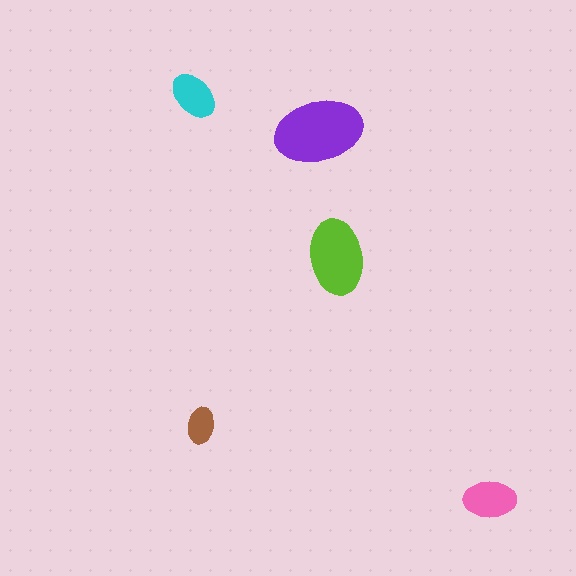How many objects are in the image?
There are 5 objects in the image.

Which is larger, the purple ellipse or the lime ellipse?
The purple one.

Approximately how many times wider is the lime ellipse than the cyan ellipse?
About 1.5 times wider.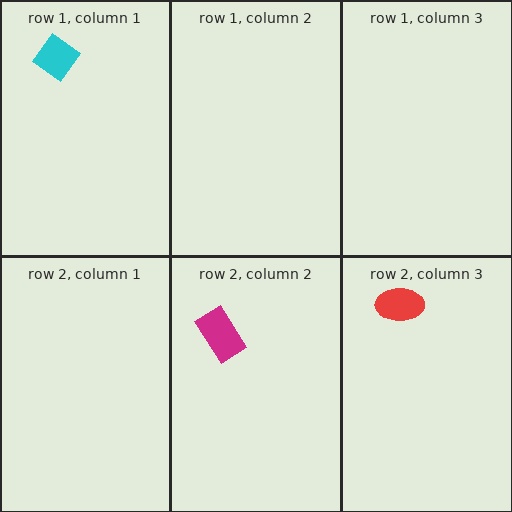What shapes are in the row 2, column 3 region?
The red ellipse.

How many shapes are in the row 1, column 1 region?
1.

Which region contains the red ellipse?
The row 2, column 3 region.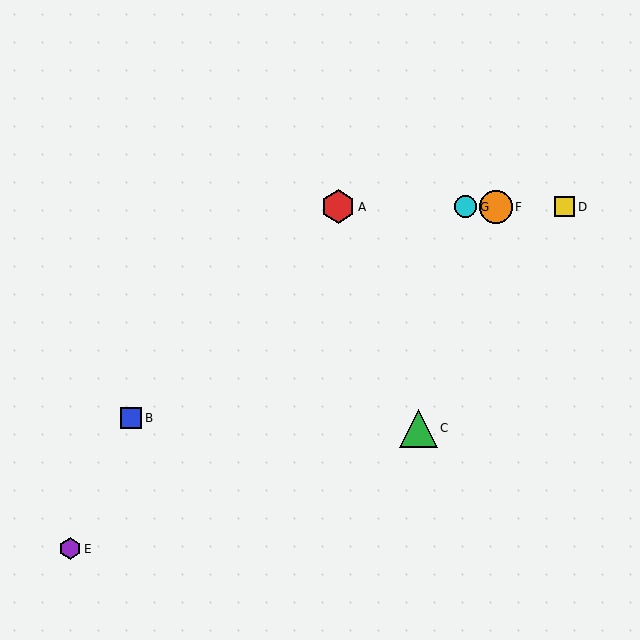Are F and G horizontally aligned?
Yes, both are at y≈207.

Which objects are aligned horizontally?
Objects A, D, F, G are aligned horizontally.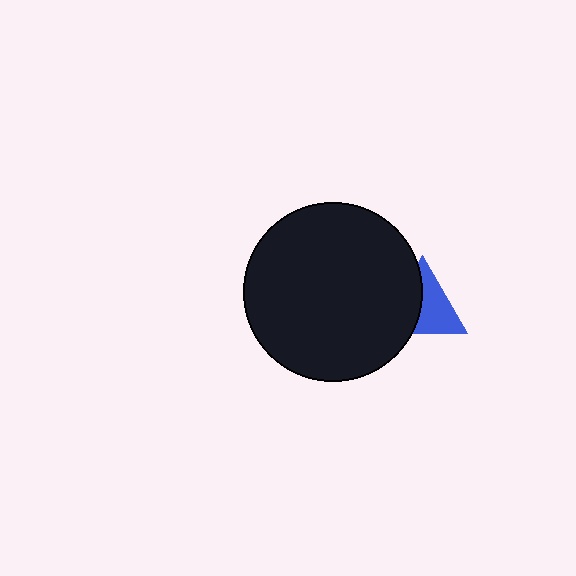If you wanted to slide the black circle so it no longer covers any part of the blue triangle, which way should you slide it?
Slide it left — that is the most direct way to separate the two shapes.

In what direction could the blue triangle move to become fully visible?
The blue triangle could move right. That would shift it out from behind the black circle entirely.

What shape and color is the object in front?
The object in front is a black circle.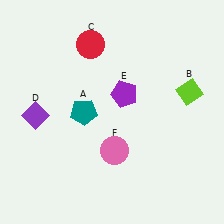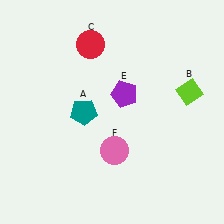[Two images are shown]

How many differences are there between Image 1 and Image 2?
There is 1 difference between the two images.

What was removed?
The purple diamond (D) was removed in Image 2.